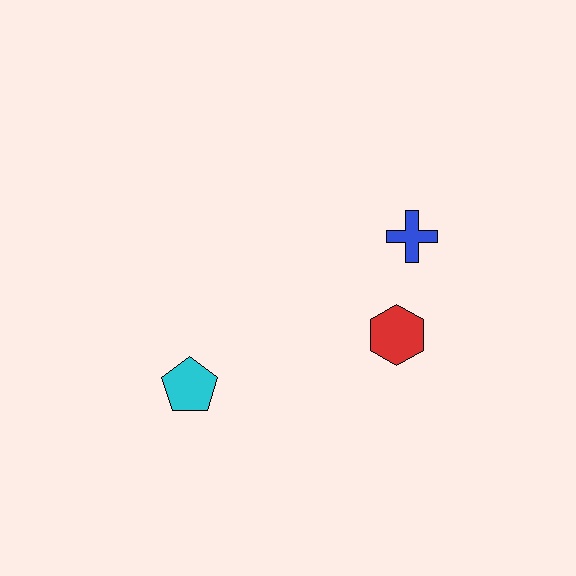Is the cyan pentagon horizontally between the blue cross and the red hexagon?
No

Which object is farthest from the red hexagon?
The cyan pentagon is farthest from the red hexagon.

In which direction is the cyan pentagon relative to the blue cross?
The cyan pentagon is to the left of the blue cross.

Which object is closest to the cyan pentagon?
The red hexagon is closest to the cyan pentagon.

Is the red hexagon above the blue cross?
No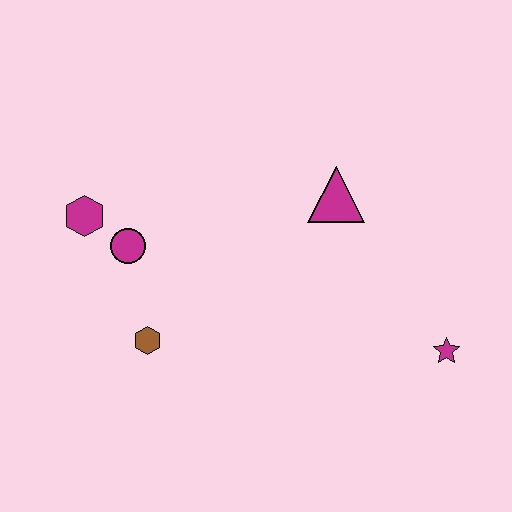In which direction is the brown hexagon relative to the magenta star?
The brown hexagon is to the left of the magenta star.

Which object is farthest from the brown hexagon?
The magenta star is farthest from the brown hexagon.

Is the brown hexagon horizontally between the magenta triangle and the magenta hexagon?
Yes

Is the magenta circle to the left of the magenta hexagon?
No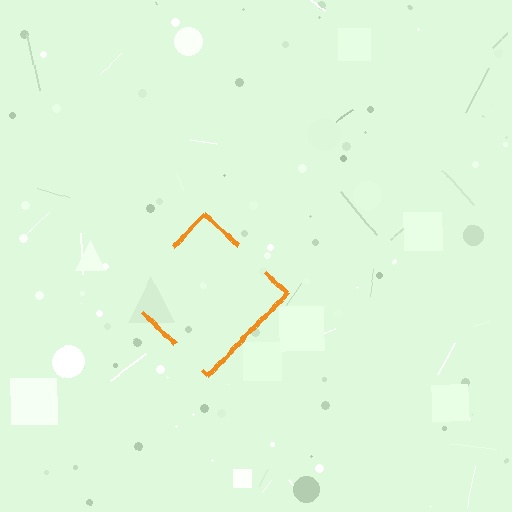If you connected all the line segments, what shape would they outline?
They would outline a diamond.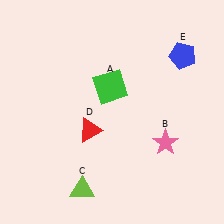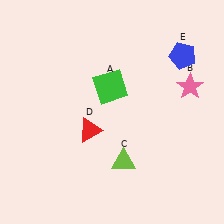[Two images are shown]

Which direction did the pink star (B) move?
The pink star (B) moved up.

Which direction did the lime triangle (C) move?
The lime triangle (C) moved right.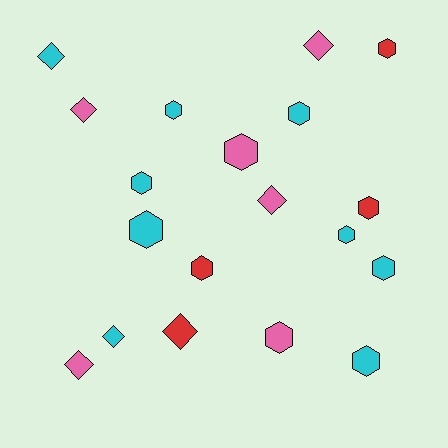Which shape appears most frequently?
Hexagon, with 12 objects.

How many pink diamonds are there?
There are 4 pink diamonds.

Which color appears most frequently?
Cyan, with 9 objects.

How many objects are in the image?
There are 19 objects.